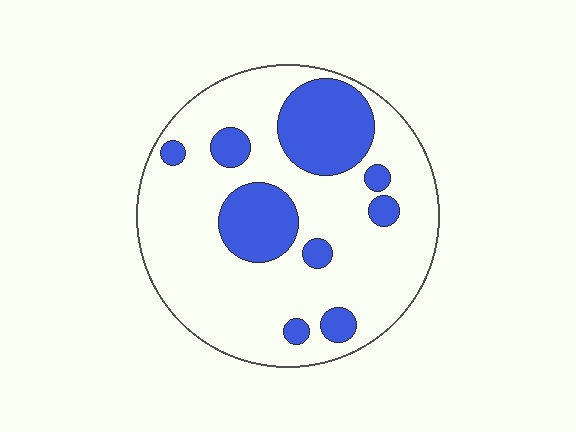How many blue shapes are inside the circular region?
9.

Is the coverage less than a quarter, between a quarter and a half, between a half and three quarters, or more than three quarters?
Between a quarter and a half.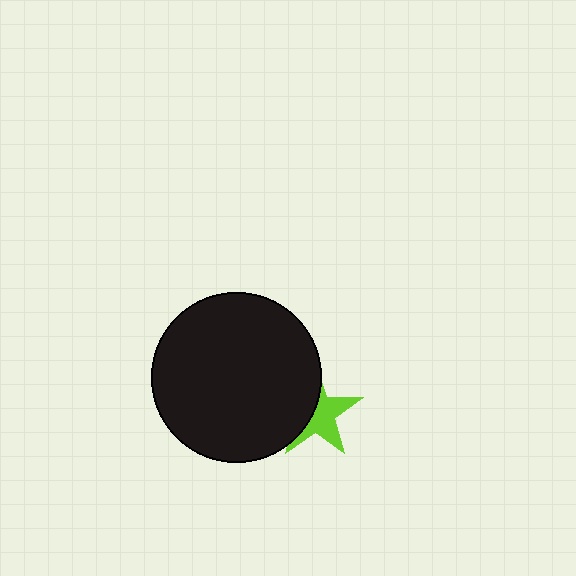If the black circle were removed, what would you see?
You would see the complete lime star.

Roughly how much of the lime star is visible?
About half of it is visible (roughly 54%).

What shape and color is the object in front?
The object in front is a black circle.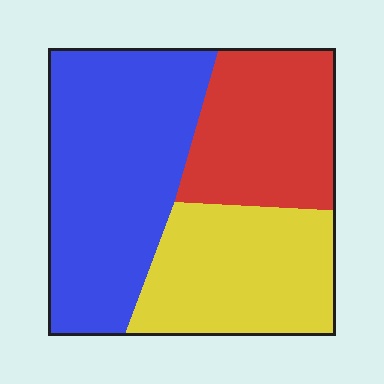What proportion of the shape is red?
Red covers 27% of the shape.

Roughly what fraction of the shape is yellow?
Yellow covers 29% of the shape.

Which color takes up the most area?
Blue, at roughly 45%.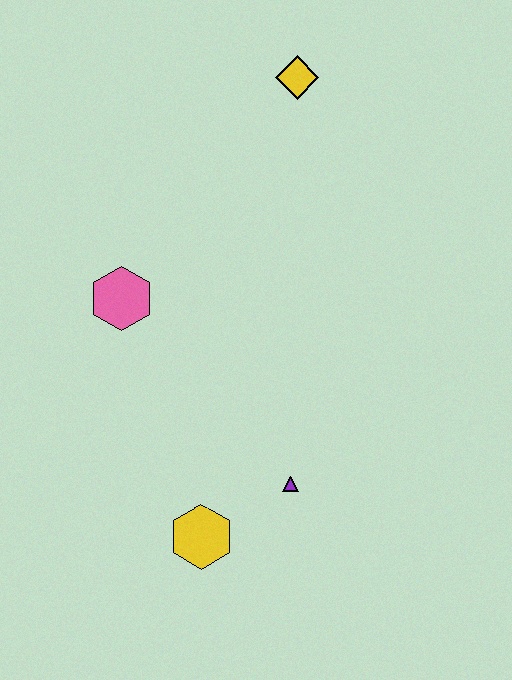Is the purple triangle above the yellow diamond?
No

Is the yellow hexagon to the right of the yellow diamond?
No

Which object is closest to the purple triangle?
The yellow hexagon is closest to the purple triangle.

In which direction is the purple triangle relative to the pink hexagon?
The purple triangle is below the pink hexagon.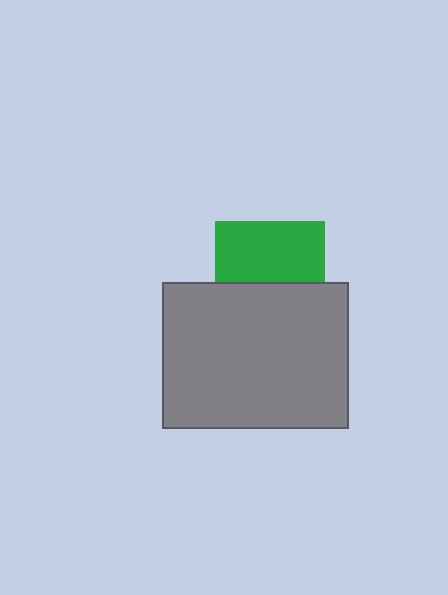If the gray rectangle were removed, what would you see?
You would see the complete green square.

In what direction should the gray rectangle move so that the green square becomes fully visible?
The gray rectangle should move down. That is the shortest direction to clear the overlap and leave the green square fully visible.